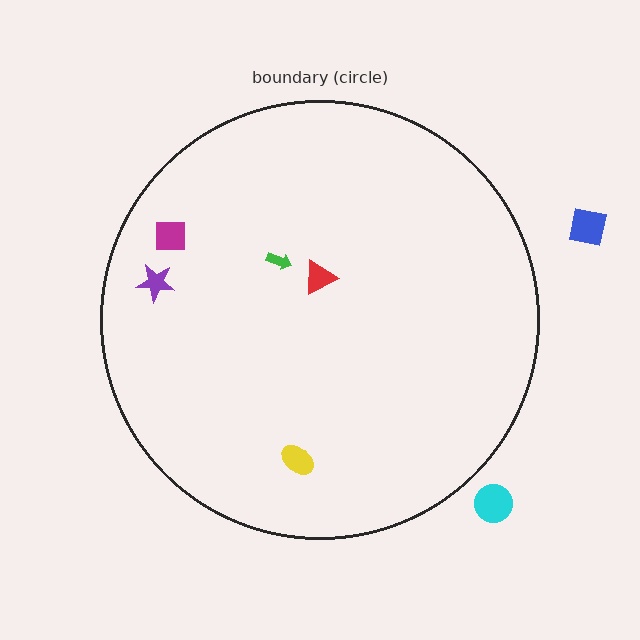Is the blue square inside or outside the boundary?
Outside.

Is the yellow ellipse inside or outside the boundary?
Inside.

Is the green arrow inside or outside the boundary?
Inside.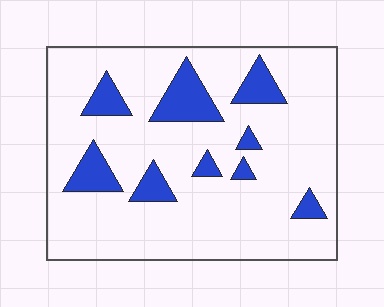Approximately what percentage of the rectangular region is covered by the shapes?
Approximately 15%.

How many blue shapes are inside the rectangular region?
9.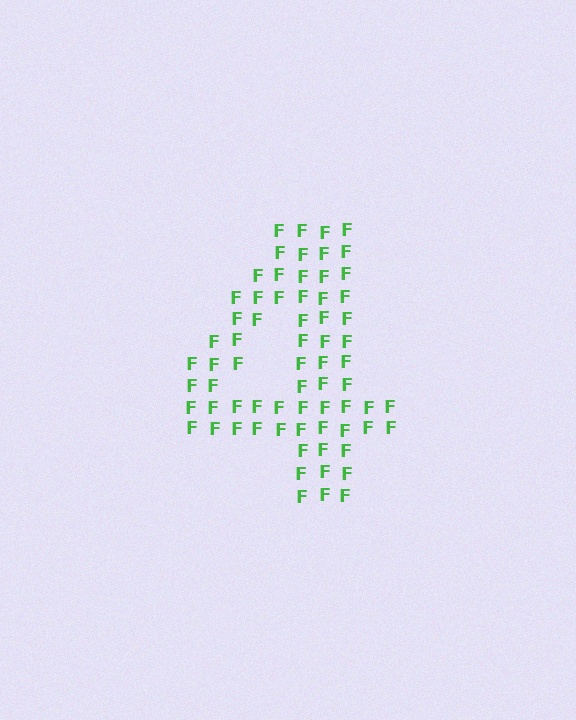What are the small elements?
The small elements are letter F's.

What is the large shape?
The large shape is the digit 4.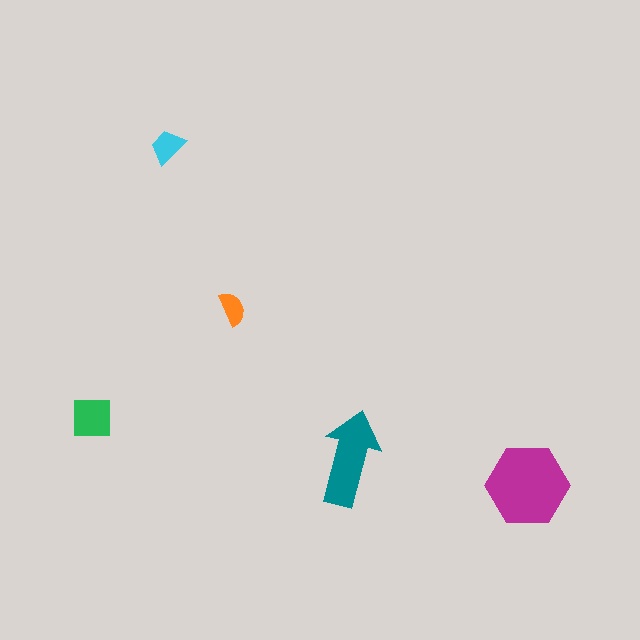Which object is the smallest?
The orange semicircle.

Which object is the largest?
The magenta hexagon.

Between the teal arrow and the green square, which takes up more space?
The teal arrow.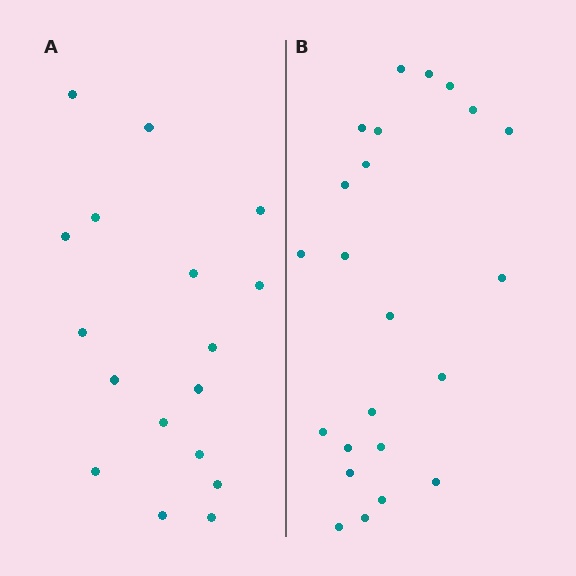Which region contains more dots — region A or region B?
Region B (the right region) has more dots.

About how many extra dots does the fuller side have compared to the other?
Region B has about 6 more dots than region A.